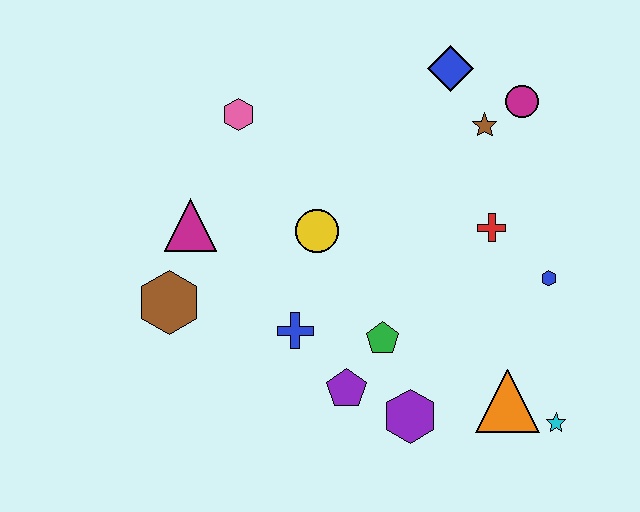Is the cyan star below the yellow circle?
Yes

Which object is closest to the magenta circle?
The brown star is closest to the magenta circle.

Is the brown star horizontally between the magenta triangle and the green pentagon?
No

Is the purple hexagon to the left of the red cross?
Yes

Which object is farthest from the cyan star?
The pink hexagon is farthest from the cyan star.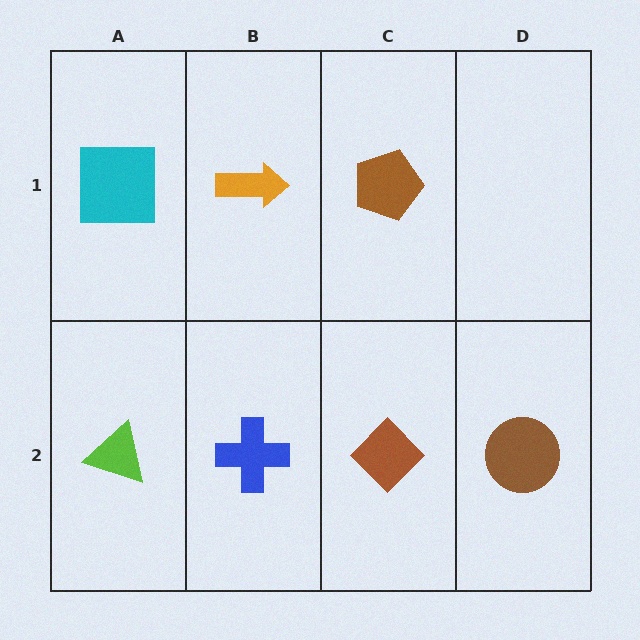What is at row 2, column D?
A brown circle.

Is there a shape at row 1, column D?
No, that cell is empty.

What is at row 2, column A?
A lime triangle.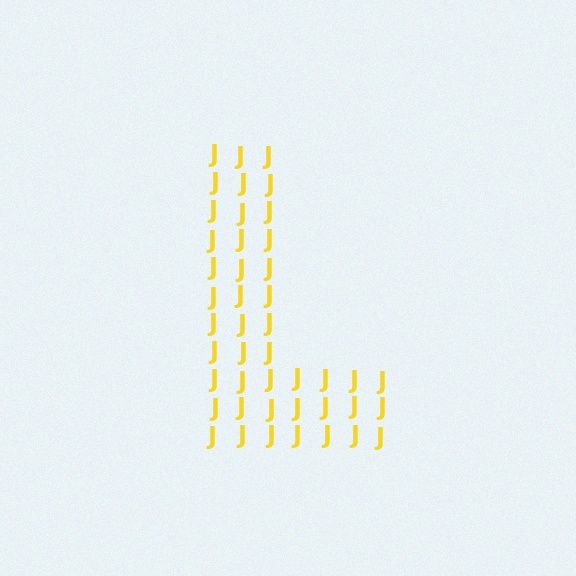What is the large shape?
The large shape is the letter L.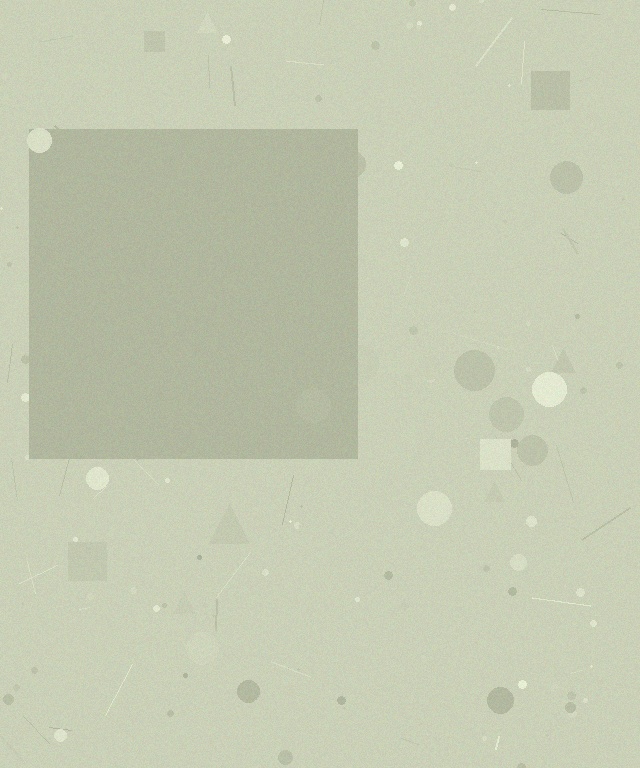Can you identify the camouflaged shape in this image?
The camouflaged shape is a square.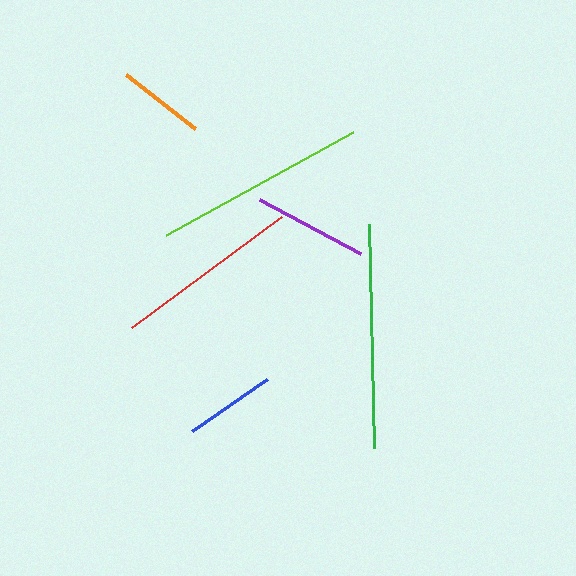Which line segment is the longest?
The green line is the longest at approximately 224 pixels.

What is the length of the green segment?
The green segment is approximately 224 pixels long.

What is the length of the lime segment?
The lime segment is approximately 213 pixels long.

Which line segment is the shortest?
The orange line is the shortest at approximately 88 pixels.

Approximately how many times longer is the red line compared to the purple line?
The red line is approximately 1.6 times the length of the purple line.